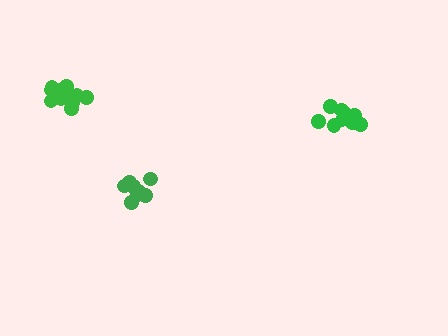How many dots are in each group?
Group 1: 8 dots, Group 2: 12 dots, Group 3: 10 dots (30 total).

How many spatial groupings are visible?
There are 3 spatial groupings.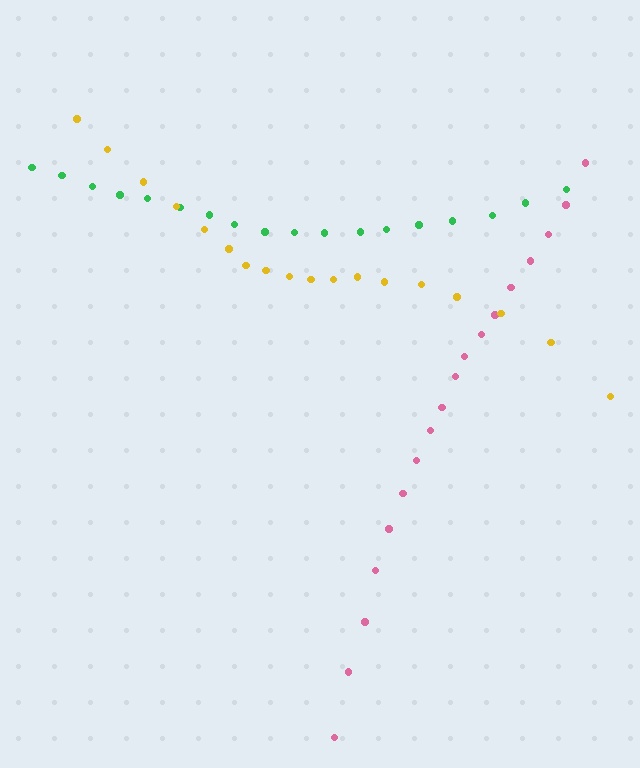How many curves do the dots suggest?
There are 3 distinct paths.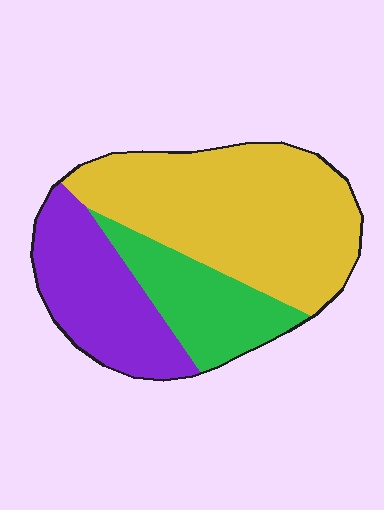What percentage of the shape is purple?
Purple covers about 25% of the shape.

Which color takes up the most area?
Yellow, at roughly 50%.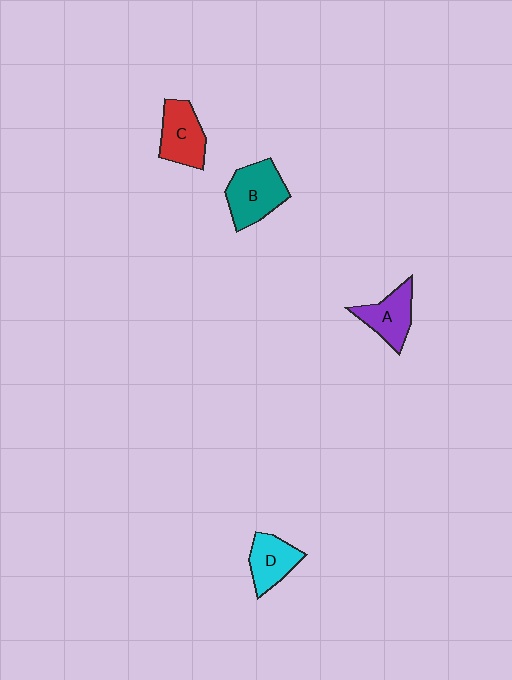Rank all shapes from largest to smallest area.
From largest to smallest: B (teal), C (red), A (purple), D (cyan).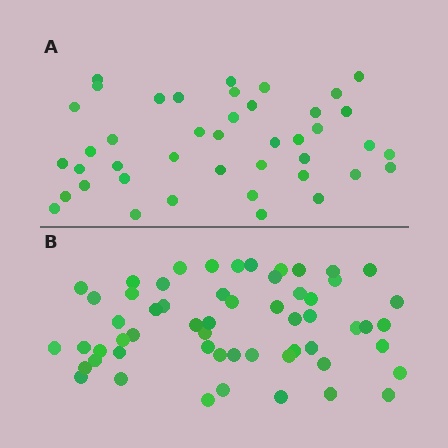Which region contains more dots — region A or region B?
Region B (the bottom region) has more dots.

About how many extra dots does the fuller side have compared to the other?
Region B has approximately 15 more dots than region A.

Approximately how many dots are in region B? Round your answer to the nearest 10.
About 60 dots. (The exact count is 57, which rounds to 60.)